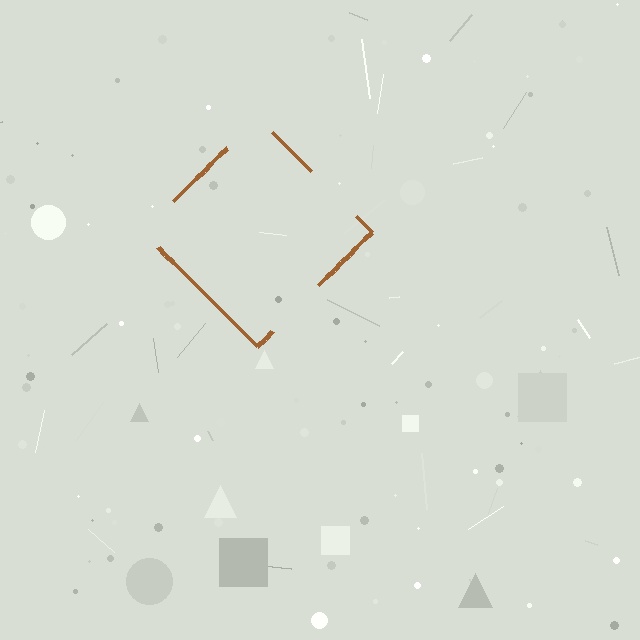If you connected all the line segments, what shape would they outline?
They would outline a diamond.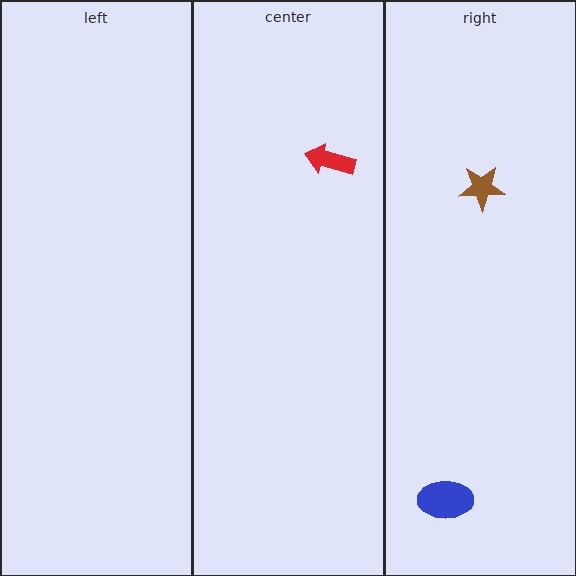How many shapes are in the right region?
2.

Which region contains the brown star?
The right region.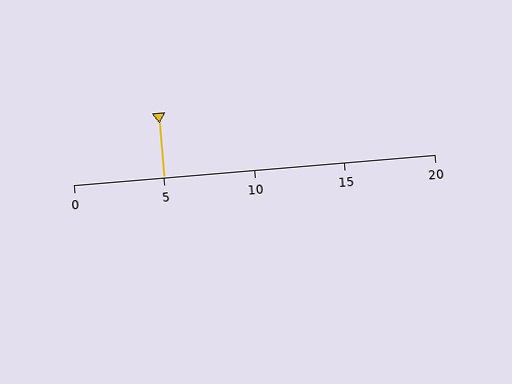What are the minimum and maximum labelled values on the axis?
The axis runs from 0 to 20.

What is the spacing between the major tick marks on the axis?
The major ticks are spaced 5 apart.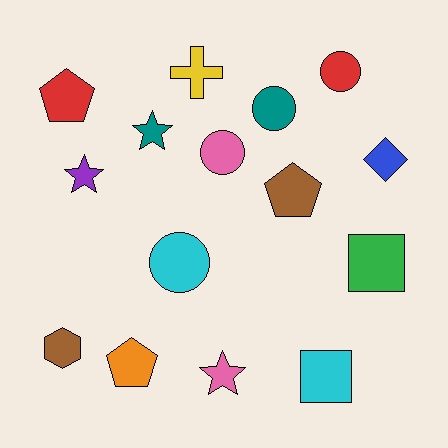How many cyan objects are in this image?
There are 2 cyan objects.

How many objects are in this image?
There are 15 objects.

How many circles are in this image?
There are 4 circles.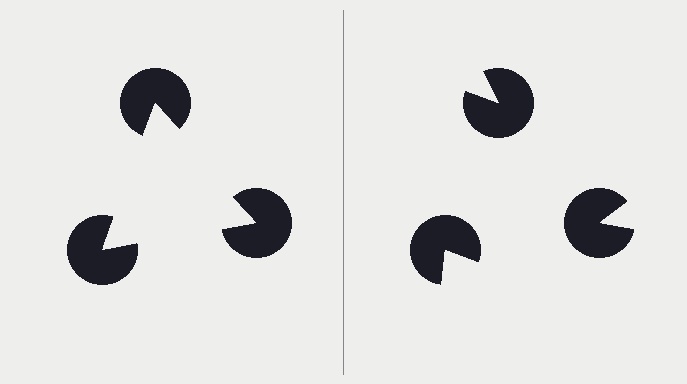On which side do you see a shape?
An illusory triangle appears on the left side. On the right side the wedge cuts are rotated, so no coherent shape forms.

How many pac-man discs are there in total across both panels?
6 — 3 on each side.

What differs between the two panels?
The pac-man discs are positioned identically on both sides; only the wedge orientations differ. On the left they align to a triangle; on the right they are misaligned.